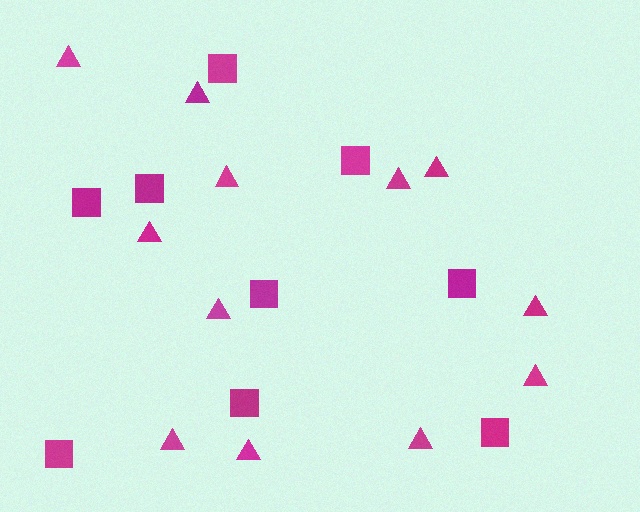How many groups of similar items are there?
There are 2 groups: one group of triangles (12) and one group of squares (9).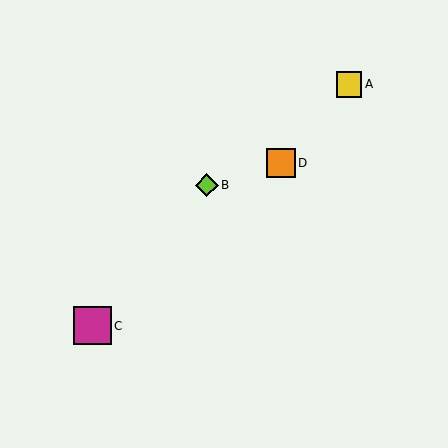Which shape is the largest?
The magenta square (labeled C) is the largest.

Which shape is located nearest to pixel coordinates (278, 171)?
The orange square (labeled D) at (281, 163) is nearest to that location.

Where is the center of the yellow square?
The center of the yellow square is at (349, 84).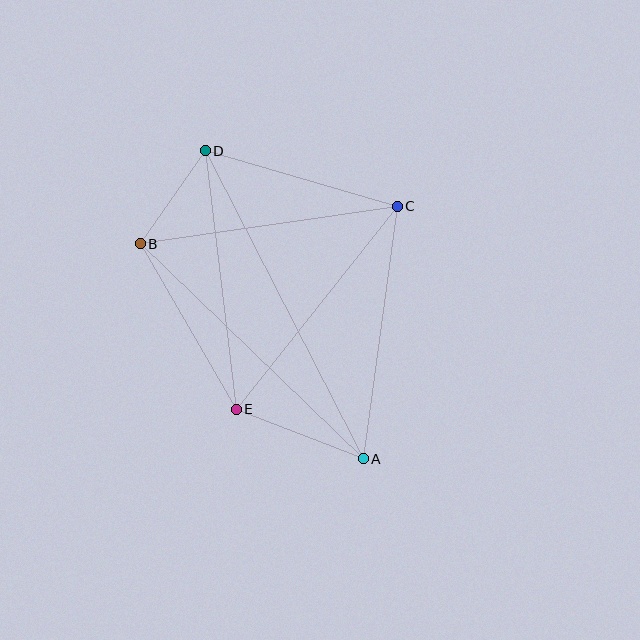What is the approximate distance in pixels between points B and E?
The distance between B and E is approximately 191 pixels.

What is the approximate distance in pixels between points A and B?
The distance between A and B is approximately 310 pixels.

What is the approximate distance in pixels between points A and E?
The distance between A and E is approximately 136 pixels.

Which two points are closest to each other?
Points B and D are closest to each other.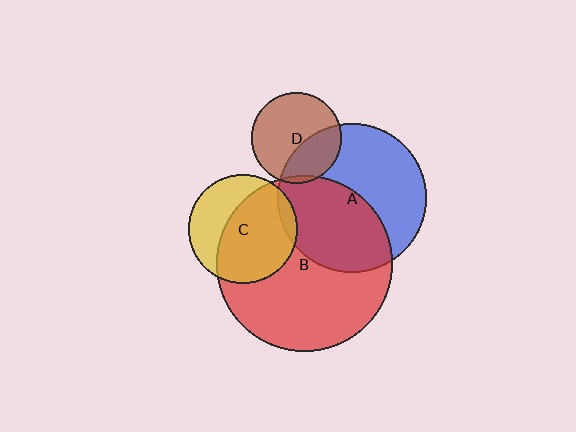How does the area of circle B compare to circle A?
Approximately 1.4 times.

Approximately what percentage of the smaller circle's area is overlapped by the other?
Approximately 35%.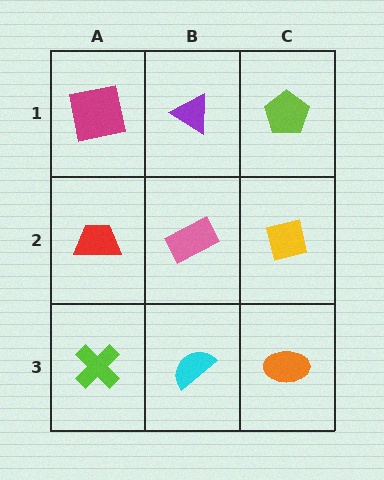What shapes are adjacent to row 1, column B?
A pink rectangle (row 2, column B), a magenta square (row 1, column A), a lime pentagon (row 1, column C).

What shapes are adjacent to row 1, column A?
A red trapezoid (row 2, column A), a purple triangle (row 1, column B).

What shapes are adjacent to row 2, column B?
A purple triangle (row 1, column B), a cyan semicircle (row 3, column B), a red trapezoid (row 2, column A), a yellow square (row 2, column C).